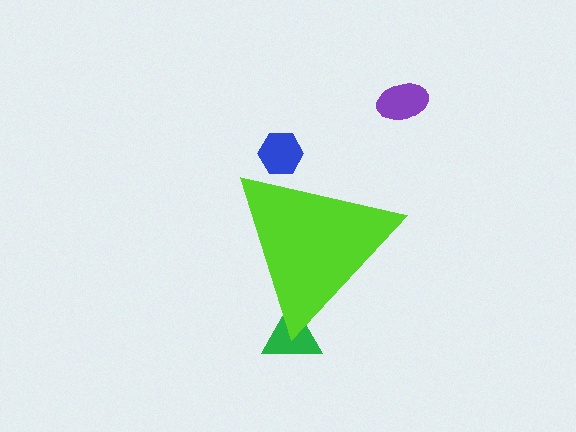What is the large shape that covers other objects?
A lime triangle.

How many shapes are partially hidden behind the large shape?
2 shapes are partially hidden.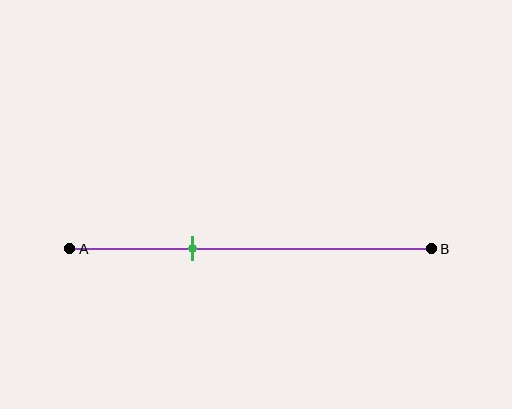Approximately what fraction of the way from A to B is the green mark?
The green mark is approximately 35% of the way from A to B.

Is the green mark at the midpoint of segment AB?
No, the mark is at about 35% from A, not at the 50% midpoint.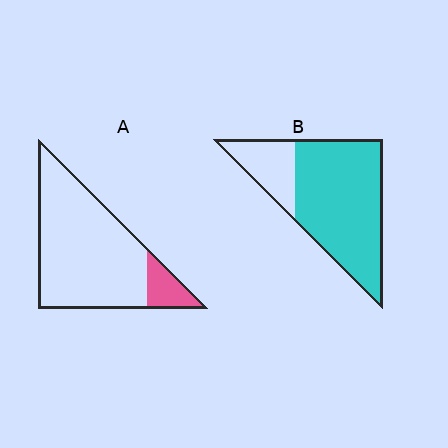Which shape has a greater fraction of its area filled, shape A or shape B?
Shape B.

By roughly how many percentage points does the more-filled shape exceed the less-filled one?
By roughly 65 percentage points (B over A).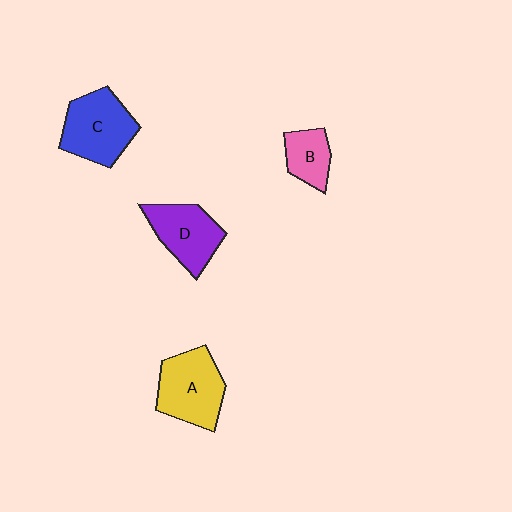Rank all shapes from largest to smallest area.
From largest to smallest: A (yellow), C (blue), D (purple), B (pink).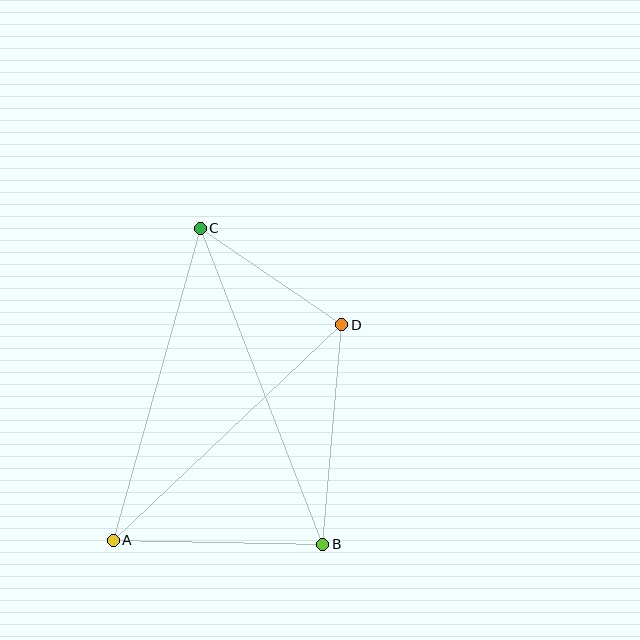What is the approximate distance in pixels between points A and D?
The distance between A and D is approximately 314 pixels.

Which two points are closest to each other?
Points C and D are closest to each other.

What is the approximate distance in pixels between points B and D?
The distance between B and D is approximately 221 pixels.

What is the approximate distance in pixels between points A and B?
The distance between A and B is approximately 209 pixels.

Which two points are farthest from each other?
Points B and C are farthest from each other.